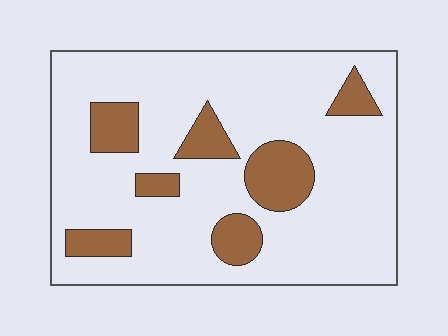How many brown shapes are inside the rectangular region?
7.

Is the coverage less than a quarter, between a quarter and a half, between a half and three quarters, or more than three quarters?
Less than a quarter.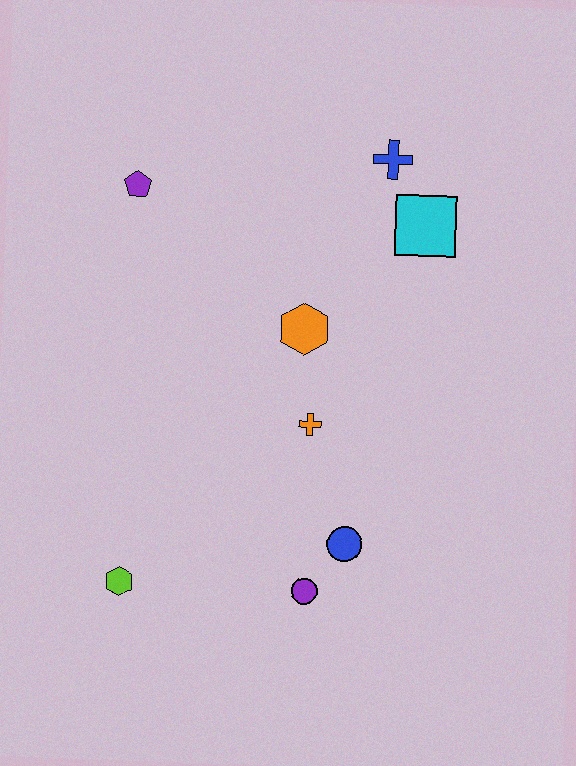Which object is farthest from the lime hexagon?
The blue cross is farthest from the lime hexagon.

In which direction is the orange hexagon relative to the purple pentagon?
The orange hexagon is to the right of the purple pentagon.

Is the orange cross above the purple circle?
Yes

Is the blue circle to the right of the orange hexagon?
Yes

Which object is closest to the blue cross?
The cyan square is closest to the blue cross.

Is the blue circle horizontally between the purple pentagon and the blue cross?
Yes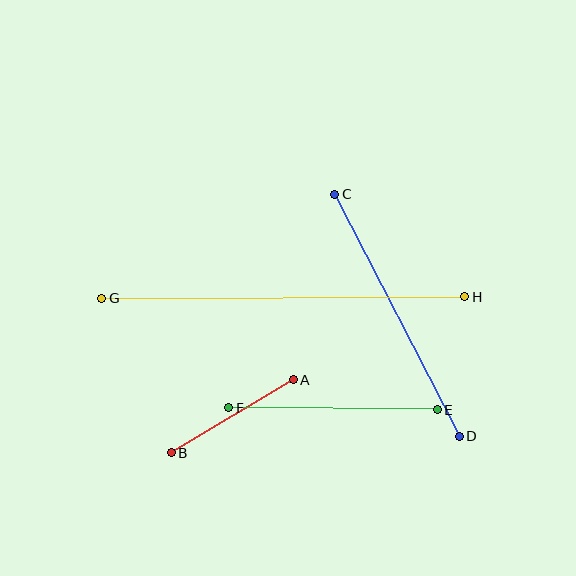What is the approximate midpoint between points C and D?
The midpoint is at approximately (397, 315) pixels.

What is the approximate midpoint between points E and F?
The midpoint is at approximately (333, 409) pixels.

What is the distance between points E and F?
The distance is approximately 209 pixels.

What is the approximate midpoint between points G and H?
The midpoint is at approximately (283, 297) pixels.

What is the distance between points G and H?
The distance is approximately 363 pixels.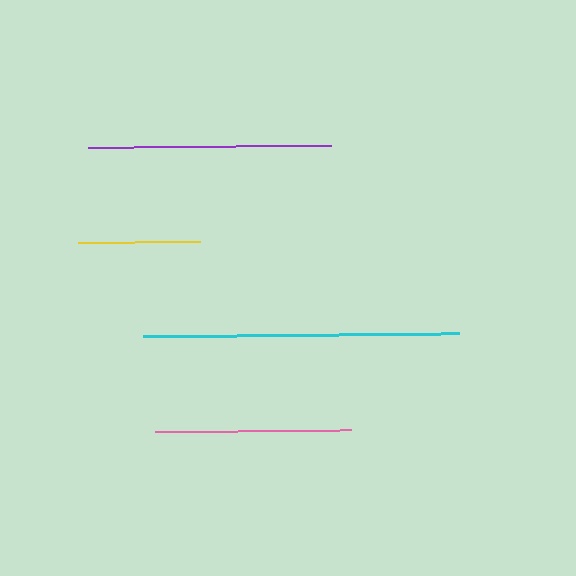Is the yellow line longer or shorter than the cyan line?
The cyan line is longer than the yellow line.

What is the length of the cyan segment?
The cyan segment is approximately 315 pixels long.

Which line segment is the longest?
The cyan line is the longest at approximately 315 pixels.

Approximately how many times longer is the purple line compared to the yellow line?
The purple line is approximately 2.0 times the length of the yellow line.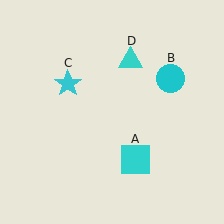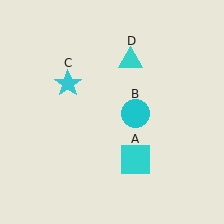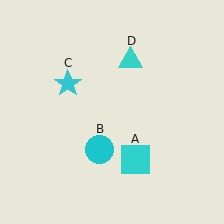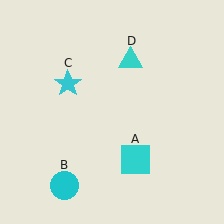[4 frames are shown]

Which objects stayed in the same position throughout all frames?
Cyan square (object A) and cyan star (object C) and cyan triangle (object D) remained stationary.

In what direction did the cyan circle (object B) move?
The cyan circle (object B) moved down and to the left.